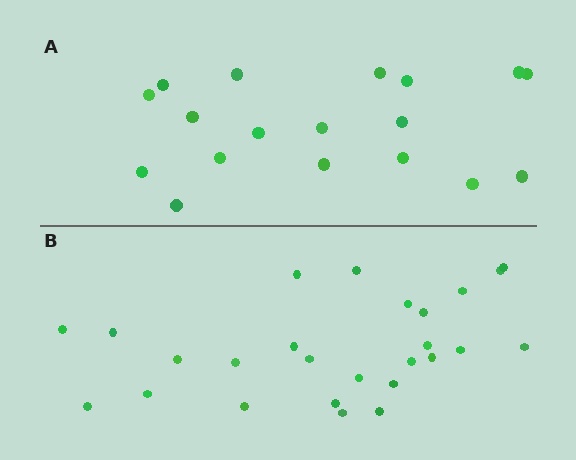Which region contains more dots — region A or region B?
Region B (the bottom region) has more dots.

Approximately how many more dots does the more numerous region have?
Region B has roughly 8 or so more dots than region A.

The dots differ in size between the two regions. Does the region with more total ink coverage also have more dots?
No. Region A has more total ink coverage because its dots are larger, but region B actually contains more individual dots. Total area can be misleading — the number of items is what matters here.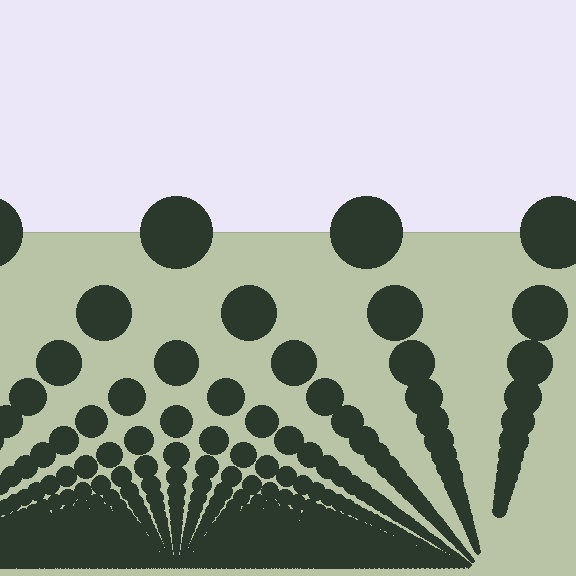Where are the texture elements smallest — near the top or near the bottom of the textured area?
Near the bottom.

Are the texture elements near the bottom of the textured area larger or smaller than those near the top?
Smaller. The gradient is inverted — elements near the bottom are smaller and denser.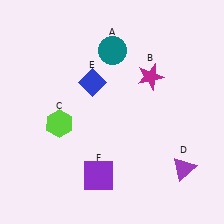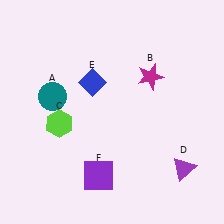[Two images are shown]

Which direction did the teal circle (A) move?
The teal circle (A) moved left.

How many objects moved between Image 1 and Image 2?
1 object moved between the two images.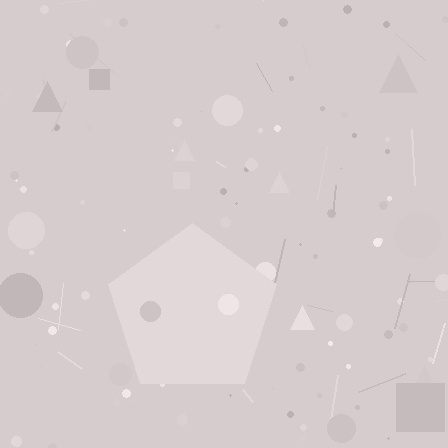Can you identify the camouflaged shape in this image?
The camouflaged shape is a pentagon.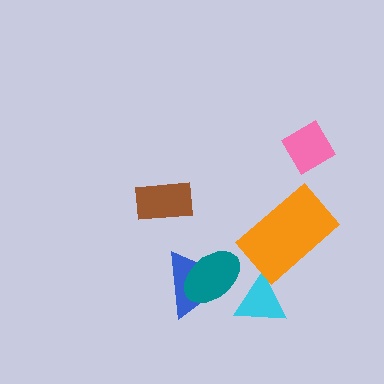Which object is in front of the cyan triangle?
The teal ellipse is in front of the cyan triangle.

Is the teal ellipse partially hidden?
No, no other shape covers it.